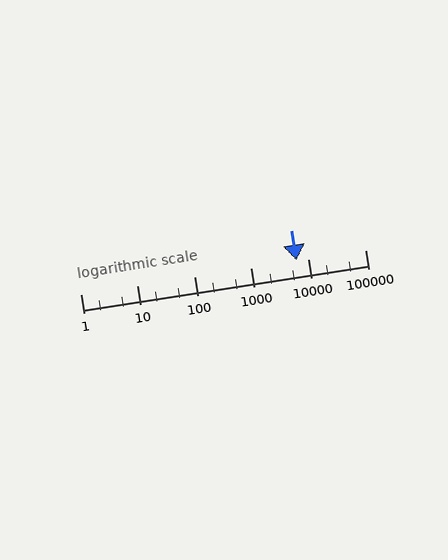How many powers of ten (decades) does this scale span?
The scale spans 5 decades, from 1 to 100000.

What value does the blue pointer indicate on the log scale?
The pointer indicates approximately 6300.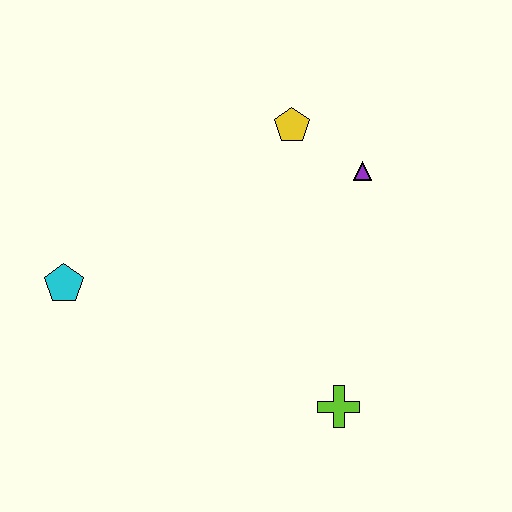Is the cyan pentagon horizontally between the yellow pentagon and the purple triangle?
No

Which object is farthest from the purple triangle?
The cyan pentagon is farthest from the purple triangle.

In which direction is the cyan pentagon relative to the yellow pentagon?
The cyan pentagon is to the left of the yellow pentagon.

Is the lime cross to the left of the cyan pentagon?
No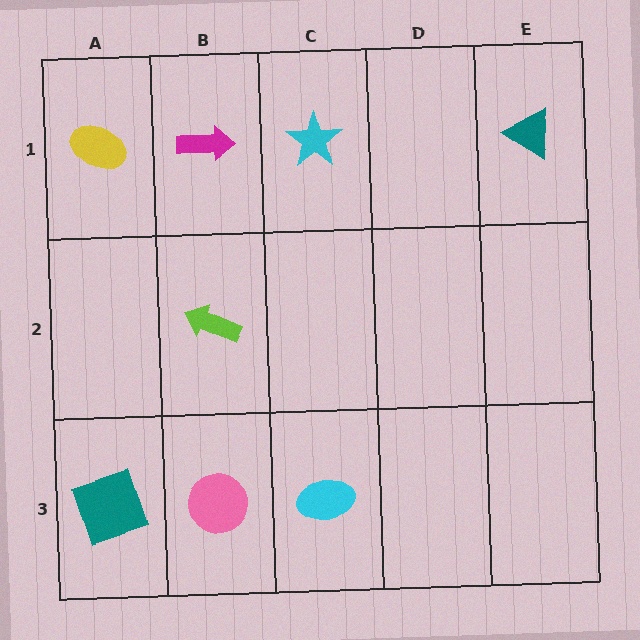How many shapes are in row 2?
1 shape.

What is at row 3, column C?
A cyan ellipse.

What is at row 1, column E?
A teal triangle.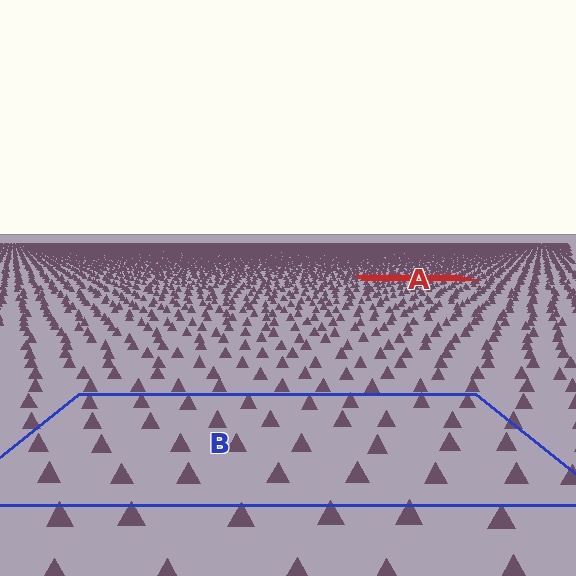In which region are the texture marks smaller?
The texture marks are smaller in region A, because it is farther away.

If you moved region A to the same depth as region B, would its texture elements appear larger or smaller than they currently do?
They would appear larger. At a closer depth, the same texture elements are projected at a bigger on-screen size.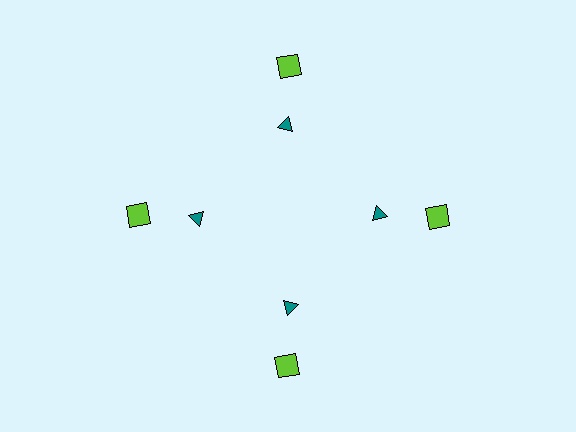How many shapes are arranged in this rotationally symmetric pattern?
There are 8 shapes, arranged in 4 groups of 2.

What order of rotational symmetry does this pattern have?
This pattern has 4-fold rotational symmetry.